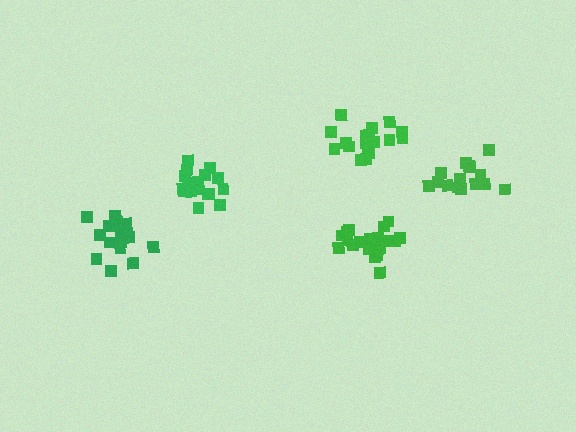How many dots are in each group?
Group 1: 17 dots, Group 2: 15 dots, Group 3: 19 dots, Group 4: 20 dots, Group 5: 19 dots (90 total).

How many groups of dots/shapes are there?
There are 5 groups.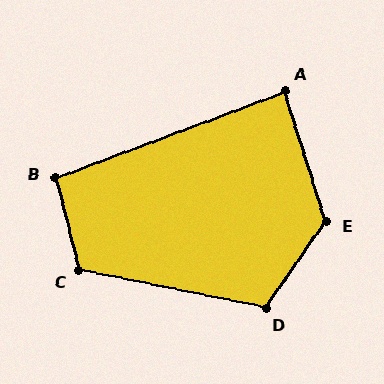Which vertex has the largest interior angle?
E, at approximately 128 degrees.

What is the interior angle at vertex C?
Approximately 116 degrees (obtuse).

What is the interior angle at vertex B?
Approximately 96 degrees (obtuse).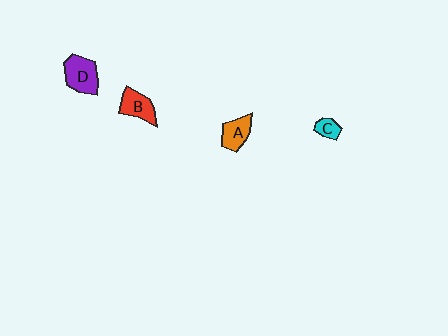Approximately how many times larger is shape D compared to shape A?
Approximately 1.4 times.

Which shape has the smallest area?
Shape C (cyan).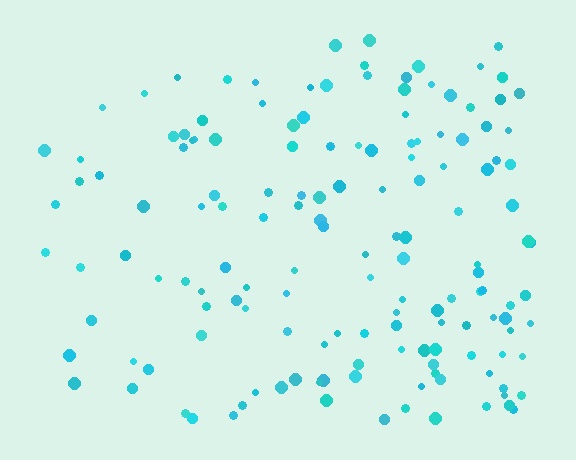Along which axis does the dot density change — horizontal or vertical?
Horizontal.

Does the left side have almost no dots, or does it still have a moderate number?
Still a moderate number, just noticeably fewer than the right.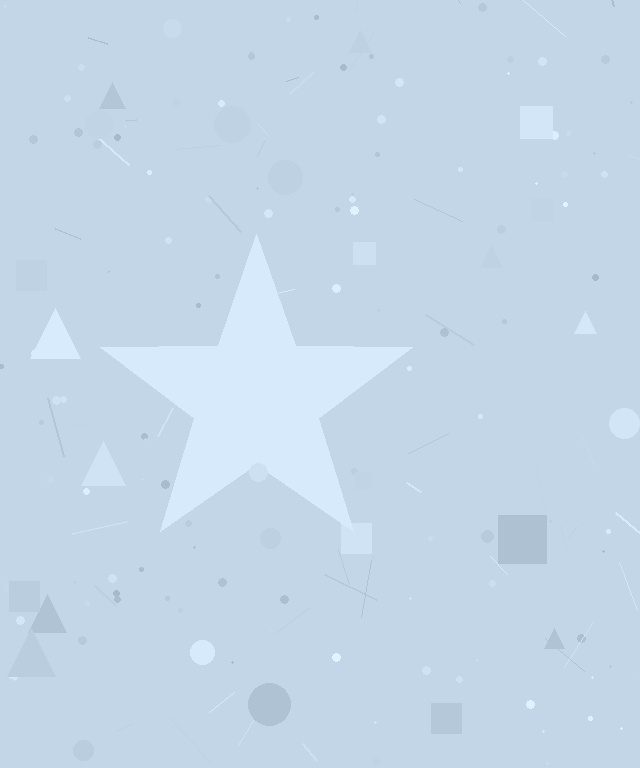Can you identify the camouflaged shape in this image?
The camouflaged shape is a star.